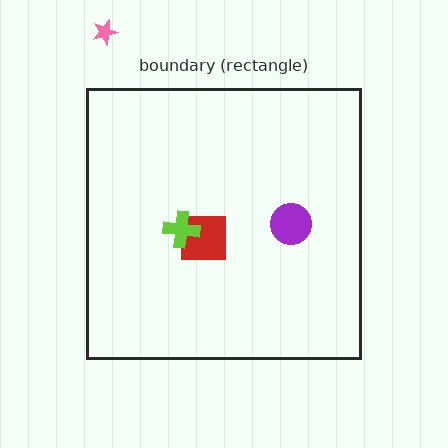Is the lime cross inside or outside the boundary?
Inside.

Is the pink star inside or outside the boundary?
Outside.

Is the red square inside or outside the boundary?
Inside.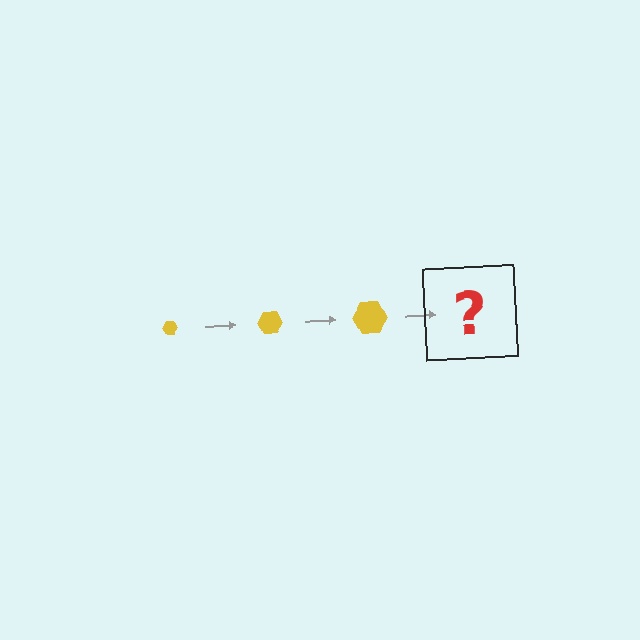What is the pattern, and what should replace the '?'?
The pattern is that the hexagon gets progressively larger each step. The '?' should be a yellow hexagon, larger than the previous one.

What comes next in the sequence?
The next element should be a yellow hexagon, larger than the previous one.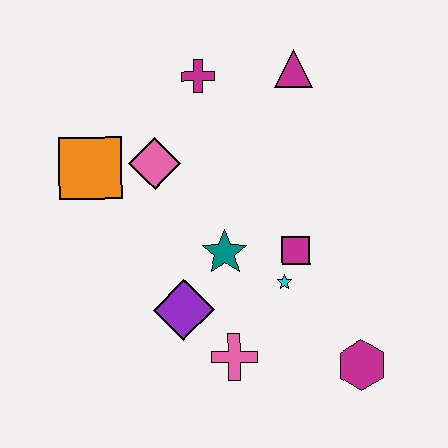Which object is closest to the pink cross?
The purple diamond is closest to the pink cross.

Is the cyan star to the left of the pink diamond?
No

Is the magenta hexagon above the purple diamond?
No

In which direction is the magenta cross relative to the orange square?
The magenta cross is to the right of the orange square.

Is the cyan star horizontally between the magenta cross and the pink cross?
No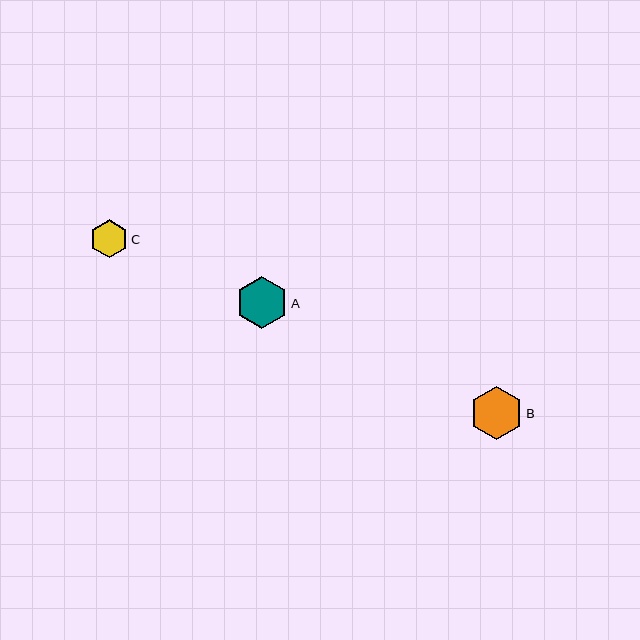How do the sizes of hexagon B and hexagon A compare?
Hexagon B and hexagon A are approximately the same size.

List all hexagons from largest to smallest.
From largest to smallest: B, A, C.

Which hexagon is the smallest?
Hexagon C is the smallest with a size of approximately 38 pixels.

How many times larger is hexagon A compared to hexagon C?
Hexagon A is approximately 1.4 times the size of hexagon C.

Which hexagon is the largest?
Hexagon B is the largest with a size of approximately 53 pixels.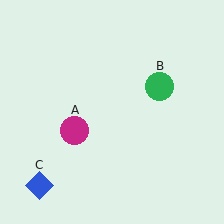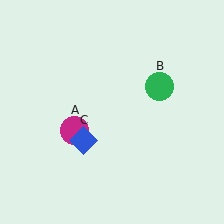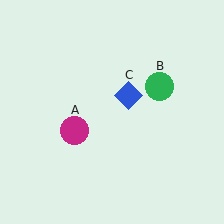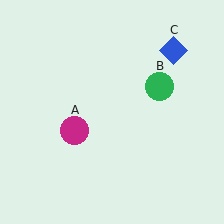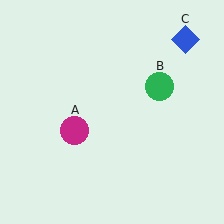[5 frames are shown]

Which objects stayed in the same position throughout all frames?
Magenta circle (object A) and green circle (object B) remained stationary.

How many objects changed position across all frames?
1 object changed position: blue diamond (object C).